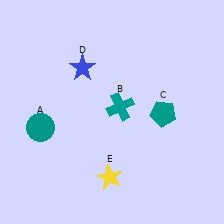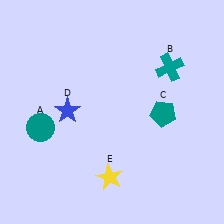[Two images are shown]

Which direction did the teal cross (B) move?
The teal cross (B) moved right.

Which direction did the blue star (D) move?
The blue star (D) moved down.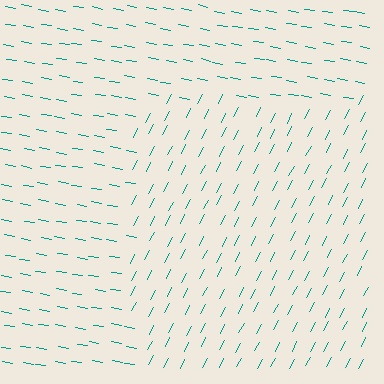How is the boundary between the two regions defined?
The boundary is defined purely by a change in line orientation (approximately 72 degrees difference). All lines are the same color and thickness.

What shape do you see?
I see a rectangle.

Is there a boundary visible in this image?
Yes, there is a texture boundary formed by a change in line orientation.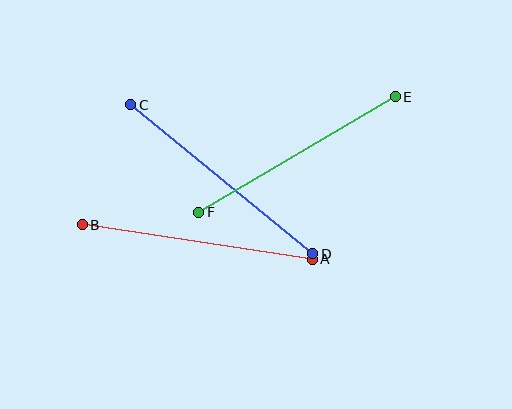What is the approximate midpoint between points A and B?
The midpoint is at approximately (197, 242) pixels.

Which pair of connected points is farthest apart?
Points C and D are farthest apart.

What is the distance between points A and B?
The distance is approximately 233 pixels.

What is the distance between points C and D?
The distance is approximately 236 pixels.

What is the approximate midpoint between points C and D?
The midpoint is at approximately (222, 179) pixels.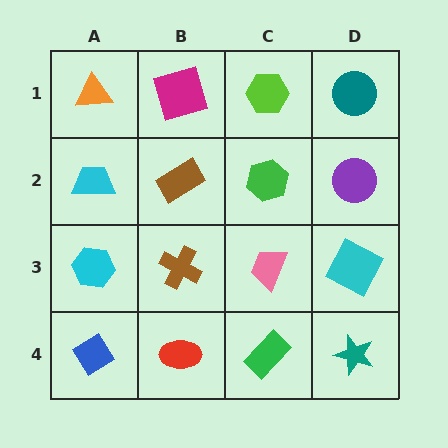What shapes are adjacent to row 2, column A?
An orange triangle (row 1, column A), a cyan hexagon (row 3, column A), a brown rectangle (row 2, column B).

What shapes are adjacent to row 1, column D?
A purple circle (row 2, column D), a lime hexagon (row 1, column C).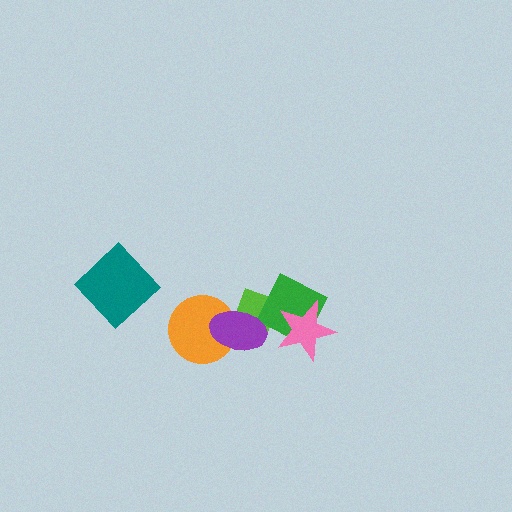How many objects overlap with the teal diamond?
0 objects overlap with the teal diamond.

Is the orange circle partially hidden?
Yes, it is partially covered by another shape.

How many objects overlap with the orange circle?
1 object overlaps with the orange circle.